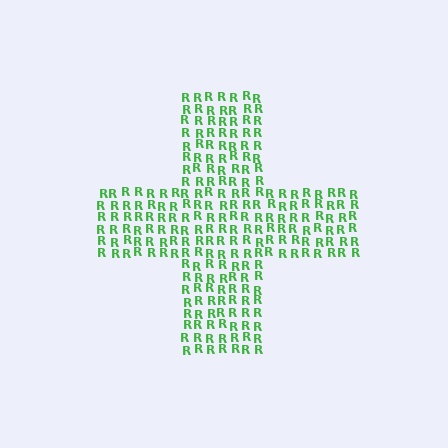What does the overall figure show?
The overall figure shows a cross.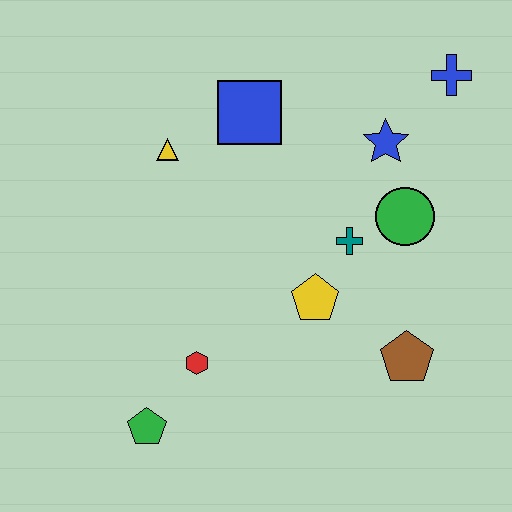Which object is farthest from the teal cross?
The green pentagon is farthest from the teal cross.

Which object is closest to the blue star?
The green circle is closest to the blue star.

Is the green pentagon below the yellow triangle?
Yes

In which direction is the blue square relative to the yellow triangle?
The blue square is to the right of the yellow triangle.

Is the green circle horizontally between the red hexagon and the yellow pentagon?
No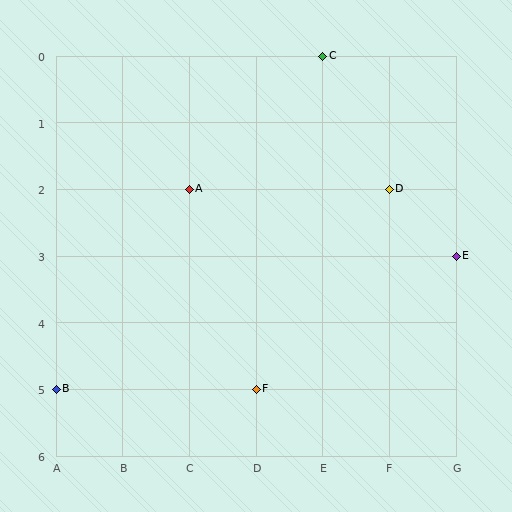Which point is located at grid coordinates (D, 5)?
Point F is at (D, 5).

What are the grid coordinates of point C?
Point C is at grid coordinates (E, 0).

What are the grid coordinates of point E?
Point E is at grid coordinates (G, 3).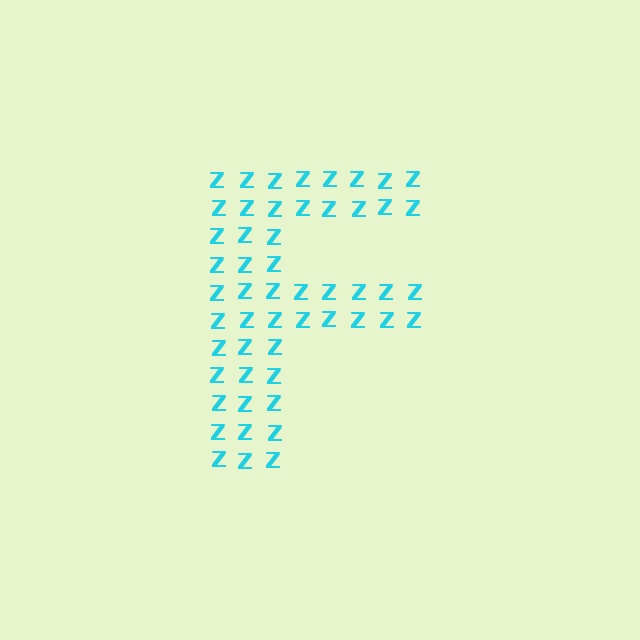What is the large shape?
The large shape is the letter F.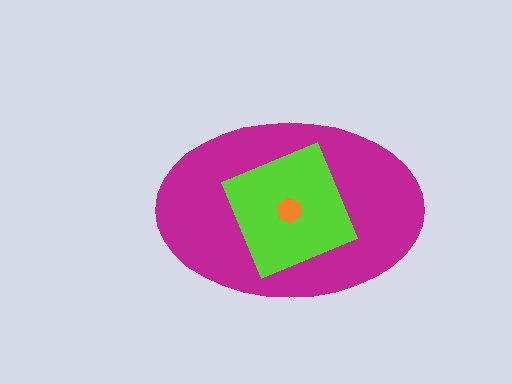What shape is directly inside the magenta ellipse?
The lime square.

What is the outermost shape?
The magenta ellipse.